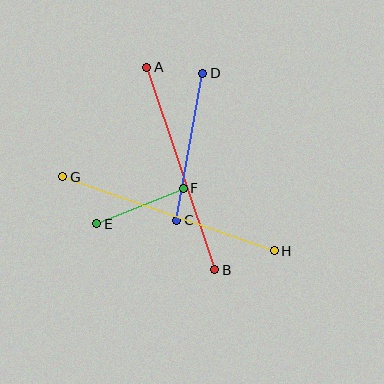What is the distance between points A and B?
The distance is approximately 214 pixels.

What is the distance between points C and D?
The distance is approximately 149 pixels.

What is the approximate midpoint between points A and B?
The midpoint is at approximately (181, 169) pixels.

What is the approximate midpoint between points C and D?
The midpoint is at approximately (190, 147) pixels.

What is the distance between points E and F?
The distance is approximately 94 pixels.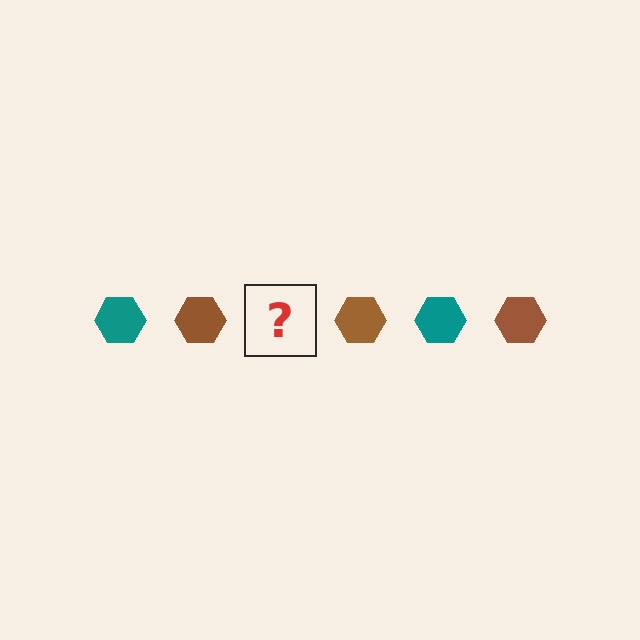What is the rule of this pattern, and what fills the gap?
The rule is that the pattern cycles through teal, brown hexagons. The gap should be filled with a teal hexagon.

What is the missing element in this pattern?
The missing element is a teal hexagon.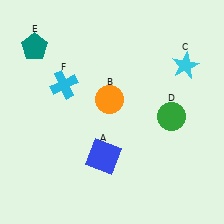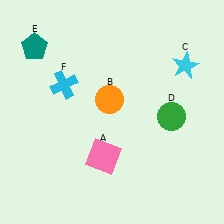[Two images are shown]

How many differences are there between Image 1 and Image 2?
There is 1 difference between the two images.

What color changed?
The square (A) changed from blue in Image 1 to pink in Image 2.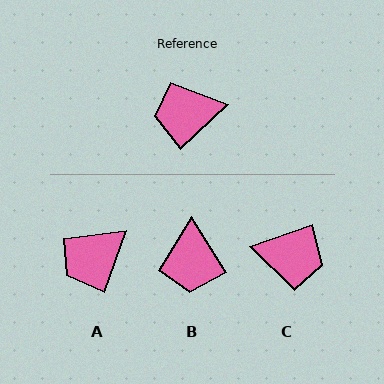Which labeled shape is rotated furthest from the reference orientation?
C, about 156 degrees away.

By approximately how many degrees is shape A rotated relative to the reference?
Approximately 28 degrees counter-clockwise.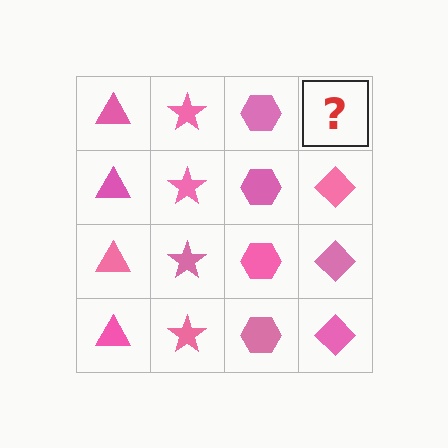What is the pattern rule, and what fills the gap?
The rule is that each column has a consistent shape. The gap should be filled with a pink diamond.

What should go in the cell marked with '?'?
The missing cell should contain a pink diamond.